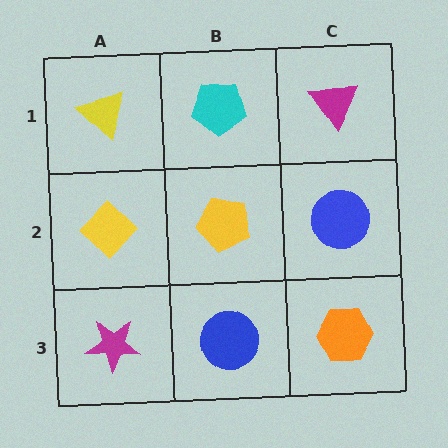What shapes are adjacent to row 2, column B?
A cyan pentagon (row 1, column B), a blue circle (row 3, column B), a yellow diamond (row 2, column A), a blue circle (row 2, column C).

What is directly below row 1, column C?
A blue circle.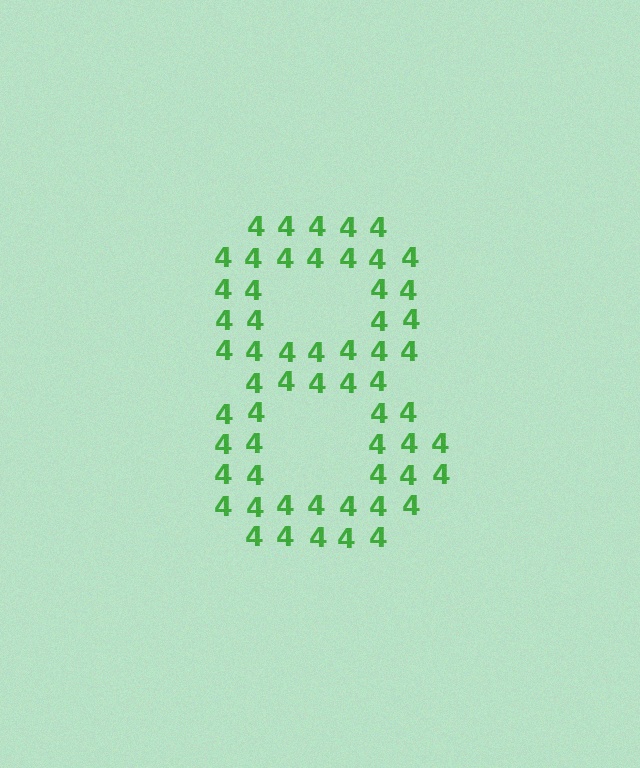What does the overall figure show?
The overall figure shows the digit 8.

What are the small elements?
The small elements are digit 4's.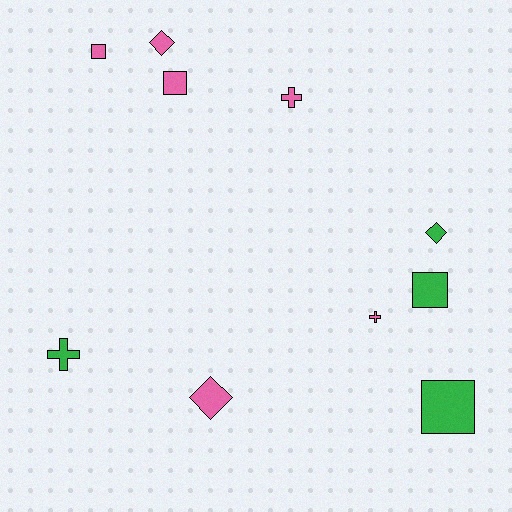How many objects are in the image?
There are 10 objects.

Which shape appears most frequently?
Square, with 4 objects.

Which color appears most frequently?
Pink, with 6 objects.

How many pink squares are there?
There are 2 pink squares.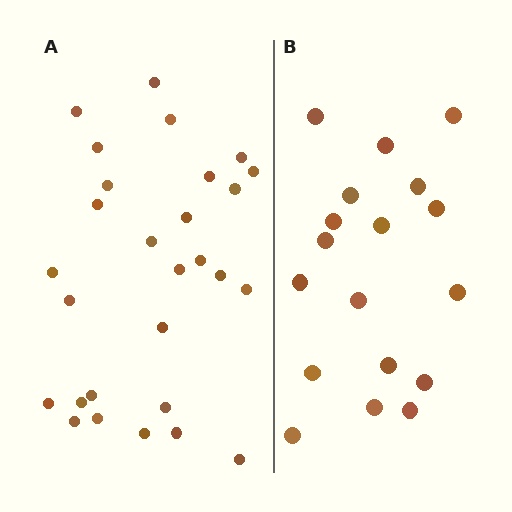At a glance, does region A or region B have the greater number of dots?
Region A (the left region) has more dots.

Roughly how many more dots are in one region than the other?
Region A has roughly 10 or so more dots than region B.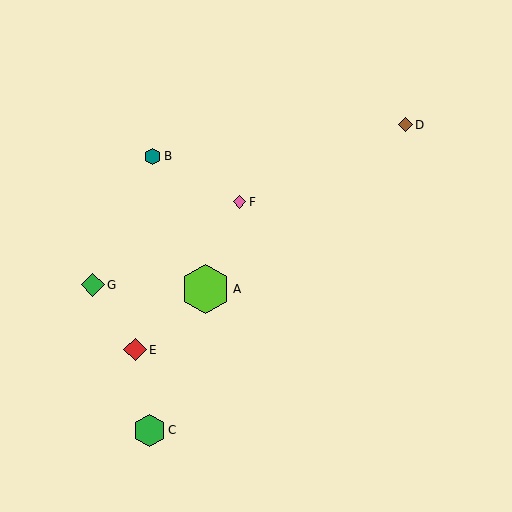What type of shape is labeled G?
Shape G is a green diamond.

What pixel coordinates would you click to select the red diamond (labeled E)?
Click at (135, 350) to select the red diamond E.